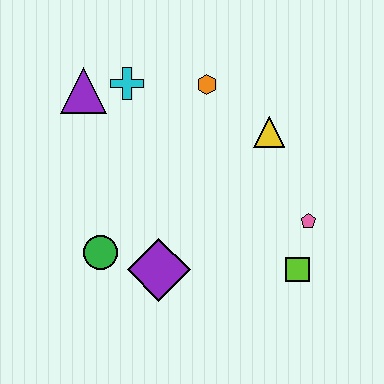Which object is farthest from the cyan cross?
The lime square is farthest from the cyan cross.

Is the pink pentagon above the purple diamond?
Yes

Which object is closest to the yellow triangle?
The orange hexagon is closest to the yellow triangle.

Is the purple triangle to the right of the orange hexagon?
No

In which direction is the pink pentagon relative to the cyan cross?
The pink pentagon is to the right of the cyan cross.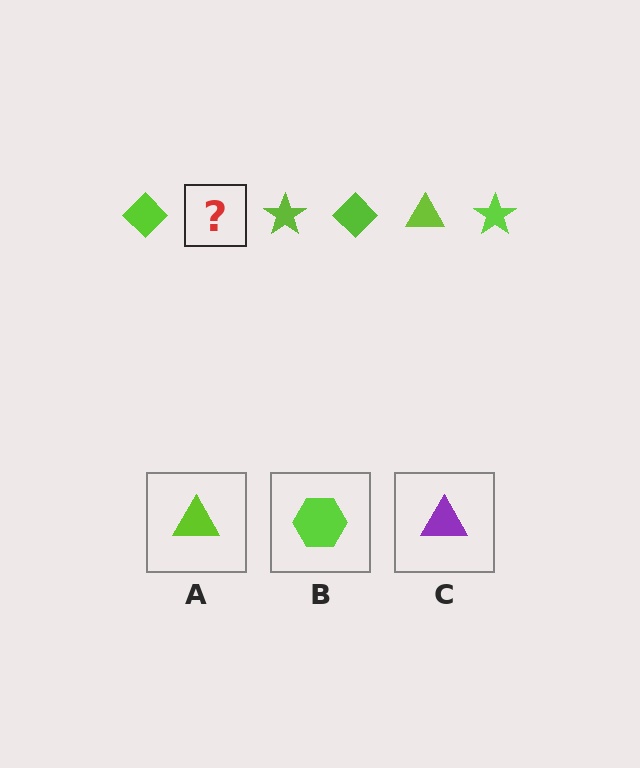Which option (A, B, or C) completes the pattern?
A.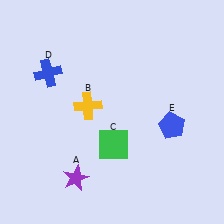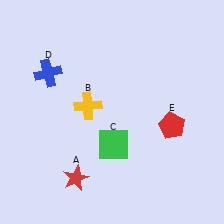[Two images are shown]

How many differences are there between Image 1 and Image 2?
There are 2 differences between the two images.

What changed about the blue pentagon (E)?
In Image 1, E is blue. In Image 2, it changed to red.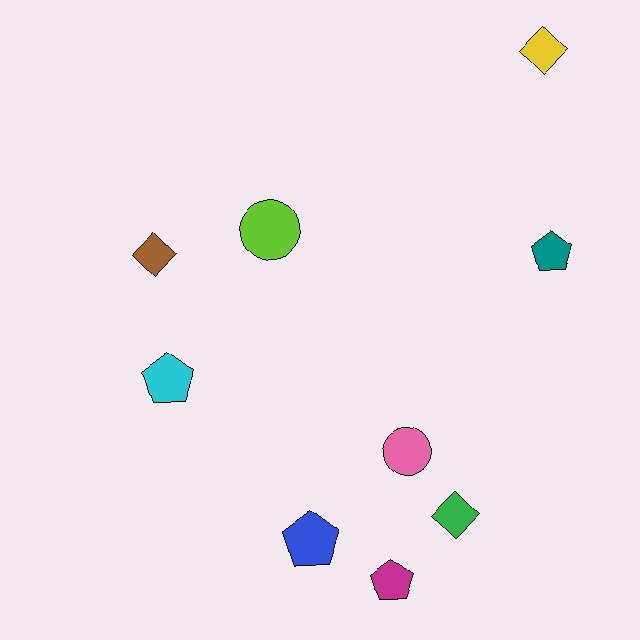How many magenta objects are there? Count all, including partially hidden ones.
There is 1 magenta object.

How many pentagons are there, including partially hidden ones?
There are 4 pentagons.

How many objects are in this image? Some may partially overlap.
There are 9 objects.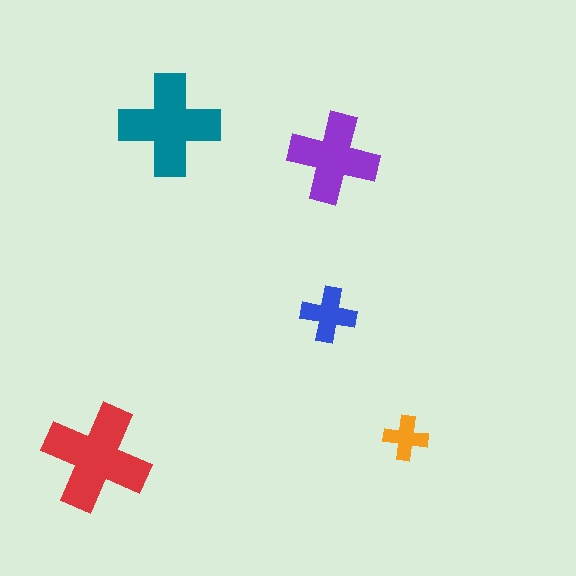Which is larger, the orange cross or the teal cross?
The teal one.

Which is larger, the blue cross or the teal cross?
The teal one.